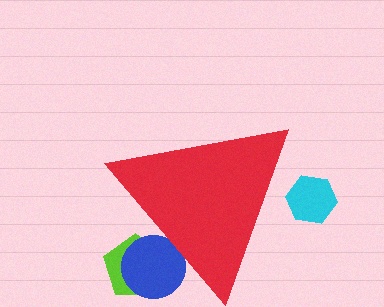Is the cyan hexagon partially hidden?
Yes, the cyan hexagon is partially hidden behind the red triangle.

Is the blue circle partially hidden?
Yes, the blue circle is partially hidden behind the red triangle.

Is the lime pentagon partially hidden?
Yes, the lime pentagon is partially hidden behind the red triangle.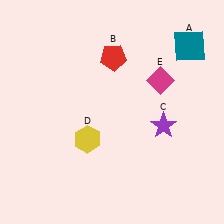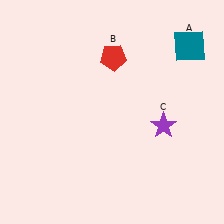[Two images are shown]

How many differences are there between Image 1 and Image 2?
There are 2 differences between the two images.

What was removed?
The magenta diamond (E), the yellow hexagon (D) were removed in Image 2.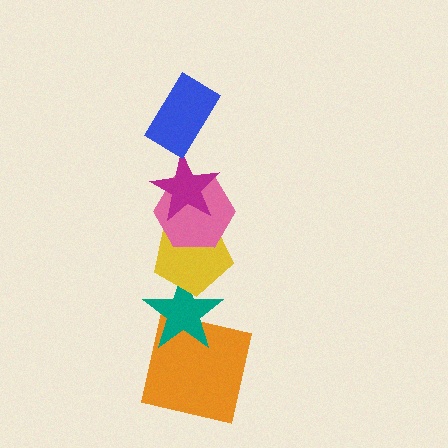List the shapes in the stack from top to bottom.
From top to bottom: the blue rectangle, the magenta star, the pink hexagon, the yellow pentagon, the teal star, the orange square.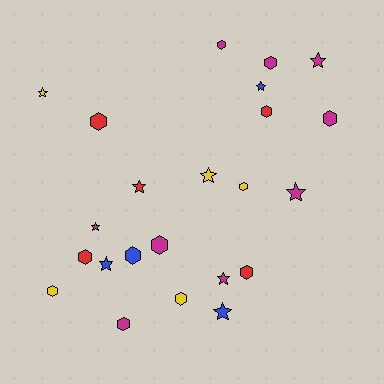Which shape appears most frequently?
Hexagon, with 13 objects.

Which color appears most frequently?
Magenta, with 9 objects.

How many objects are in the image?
There are 23 objects.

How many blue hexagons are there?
There is 1 blue hexagon.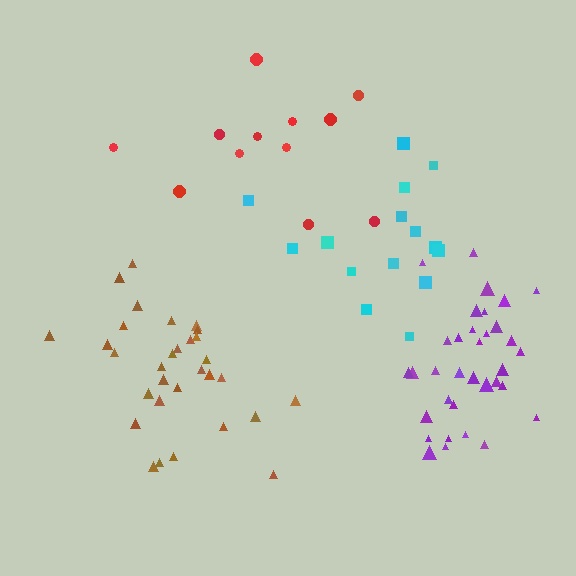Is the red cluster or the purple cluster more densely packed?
Purple.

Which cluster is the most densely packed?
Purple.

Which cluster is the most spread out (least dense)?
Red.